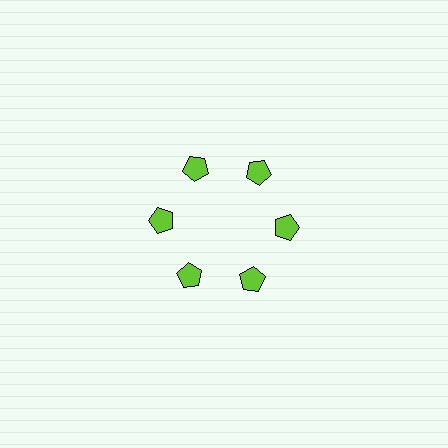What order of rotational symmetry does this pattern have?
This pattern has 6-fold rotational symmetry.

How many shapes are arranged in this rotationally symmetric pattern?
There are 6 shapes, arranged in 6 groups of 1.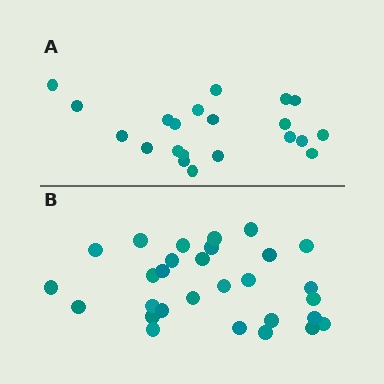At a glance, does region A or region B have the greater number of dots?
Region B (the bottom region) has more dots.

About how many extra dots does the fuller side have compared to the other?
Region B has roughly 8 or so more dots than region A.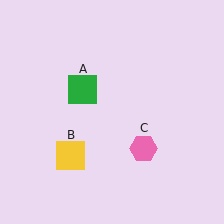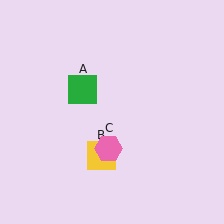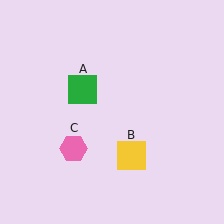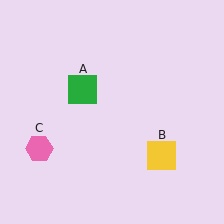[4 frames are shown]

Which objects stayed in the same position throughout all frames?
Green square (object A) remained stationary.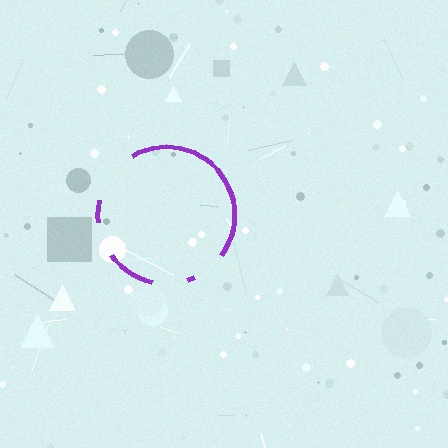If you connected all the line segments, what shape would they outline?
They would outline a circle.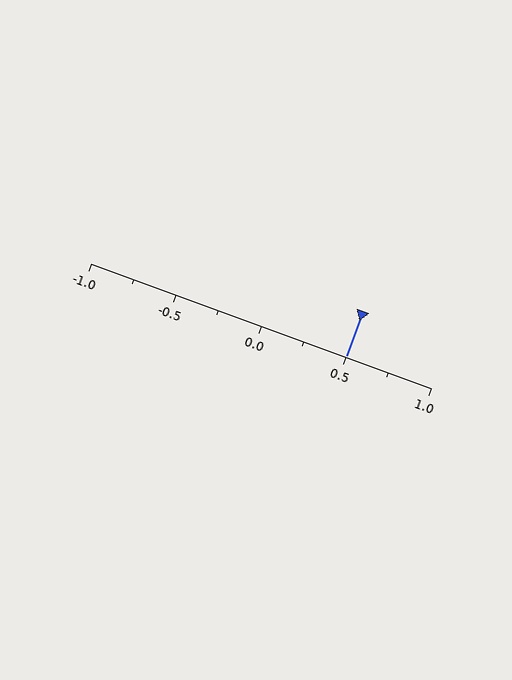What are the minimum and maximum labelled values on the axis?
The axis runs from -1.0 to 1.0.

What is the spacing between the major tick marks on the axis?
The major ticks are spaced 0.5 apart.